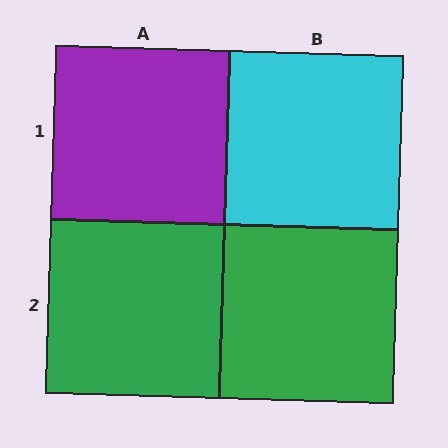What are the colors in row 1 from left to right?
Purple, cyan.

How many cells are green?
2 cells are green.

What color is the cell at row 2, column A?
Green.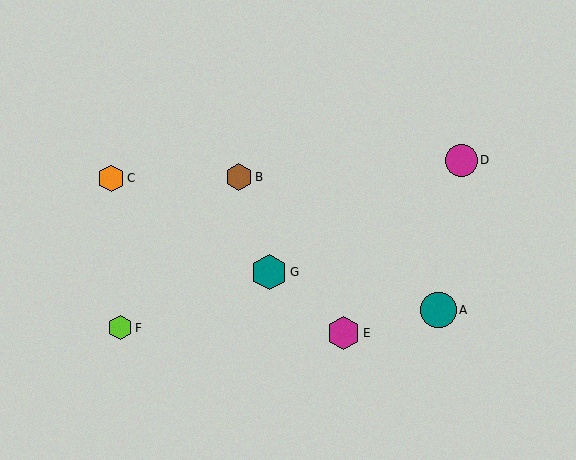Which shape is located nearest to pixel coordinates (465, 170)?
The magenta circle (labeled D) at (461, 160) is nearest to that location.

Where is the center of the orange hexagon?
The center of the orange hexagon is at (111, 178).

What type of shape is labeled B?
Shape B is a brown hexagon.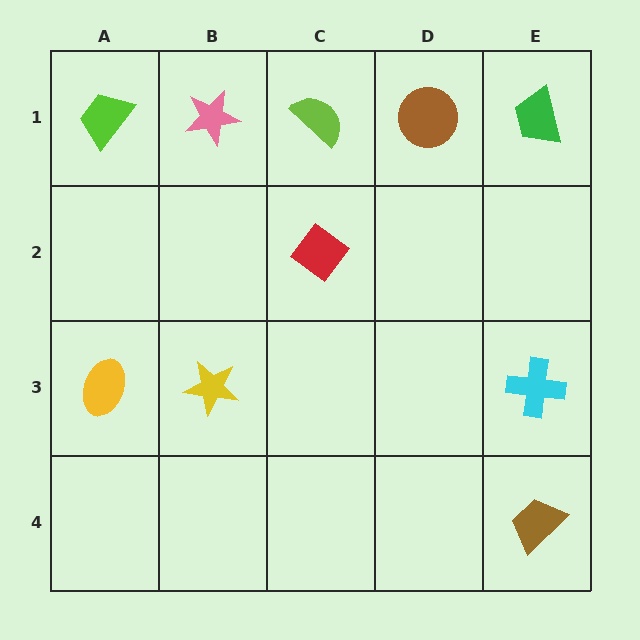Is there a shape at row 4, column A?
No, that cell is empty.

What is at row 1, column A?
A lime trapezoid.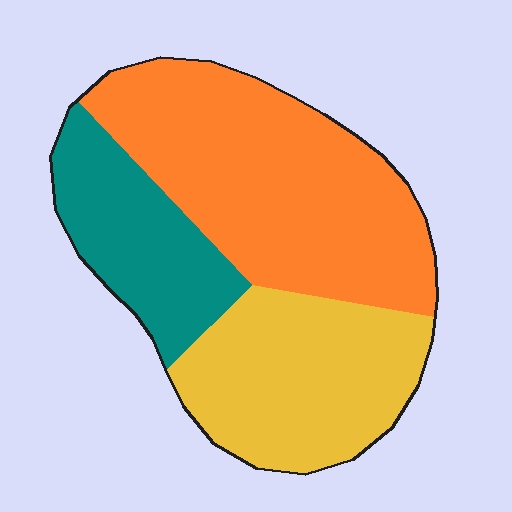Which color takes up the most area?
Orange, at roughly 45%.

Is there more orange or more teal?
Orange.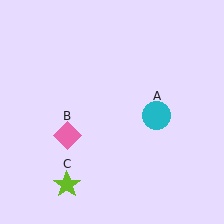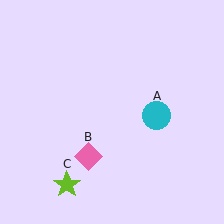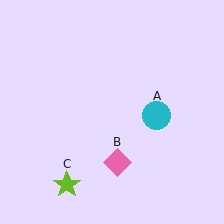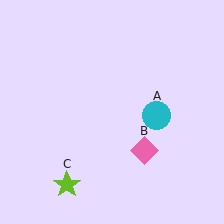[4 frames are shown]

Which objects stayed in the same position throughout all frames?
Cyan circle (object A) and lime star (object C) remained stationary.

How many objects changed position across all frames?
1 object changed position: pink diamond (object B).